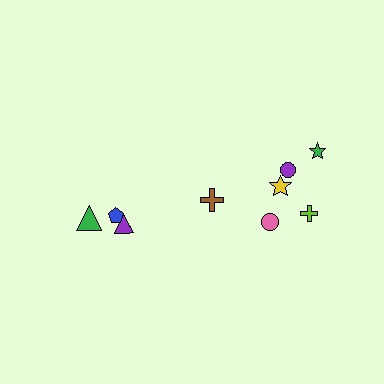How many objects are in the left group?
There are 3 objects.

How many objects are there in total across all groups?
There are 9 objects.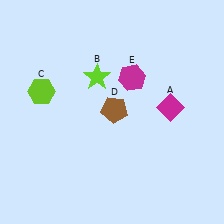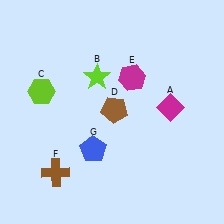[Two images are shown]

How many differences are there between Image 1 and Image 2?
There are 2 differences between the two images.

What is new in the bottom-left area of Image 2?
A blue pentagon (G) was added in the bottom-left area of Image 2.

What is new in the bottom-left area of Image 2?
A brown cross (F) was added in the bottom-left area of Image 2.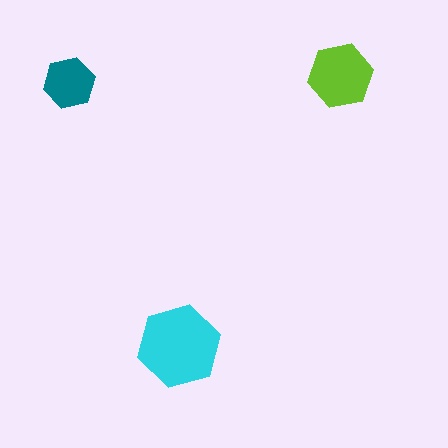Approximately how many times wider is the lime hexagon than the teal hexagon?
About 1.5 times wider.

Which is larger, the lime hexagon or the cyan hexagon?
The cyan one.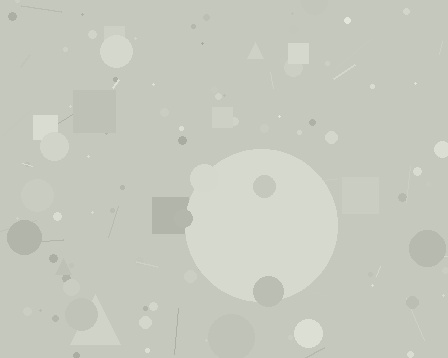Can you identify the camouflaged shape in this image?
The camouflaged shape is a circle.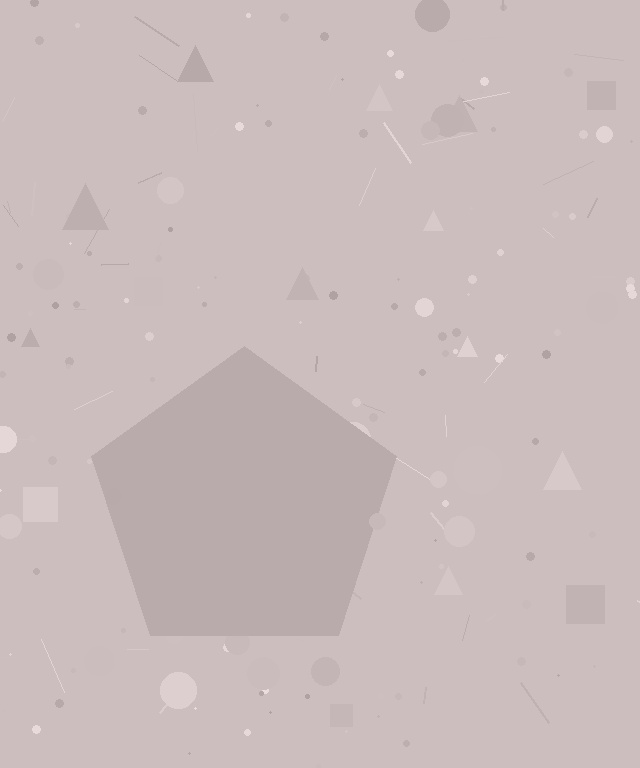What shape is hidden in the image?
A pentagon is hidden in the image.